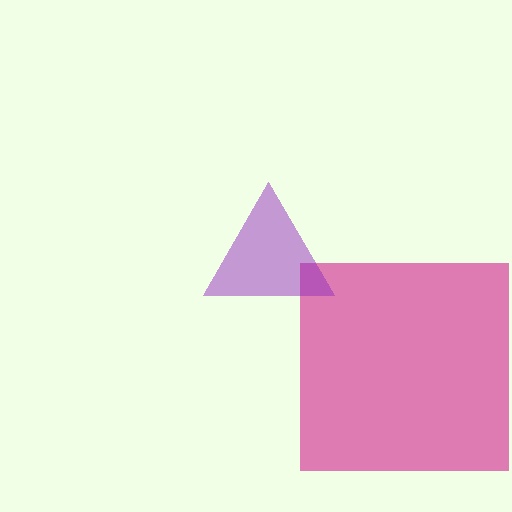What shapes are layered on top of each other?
The layered shapes are: a magenta square, a purple triangle.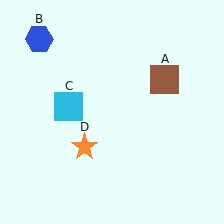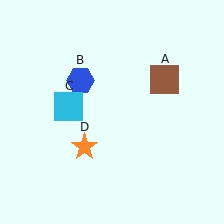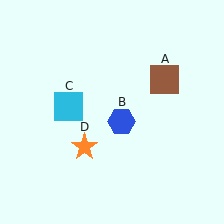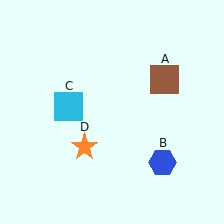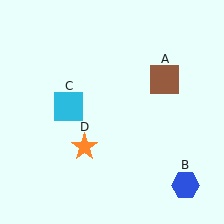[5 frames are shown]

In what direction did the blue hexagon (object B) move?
The blue hexagon (object B) moved down and to the right.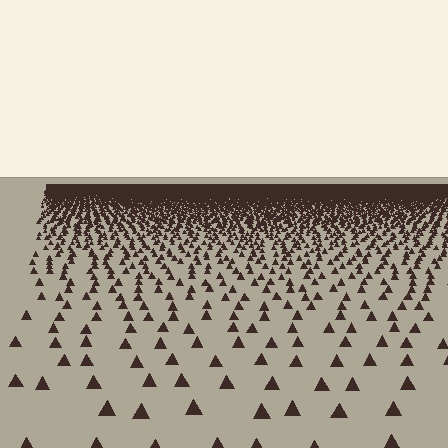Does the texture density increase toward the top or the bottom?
Density increases toward the top.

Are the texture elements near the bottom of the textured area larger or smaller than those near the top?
Larger. Near the bottom, elements are closer to the viewer and appear at a bigger on-screen size.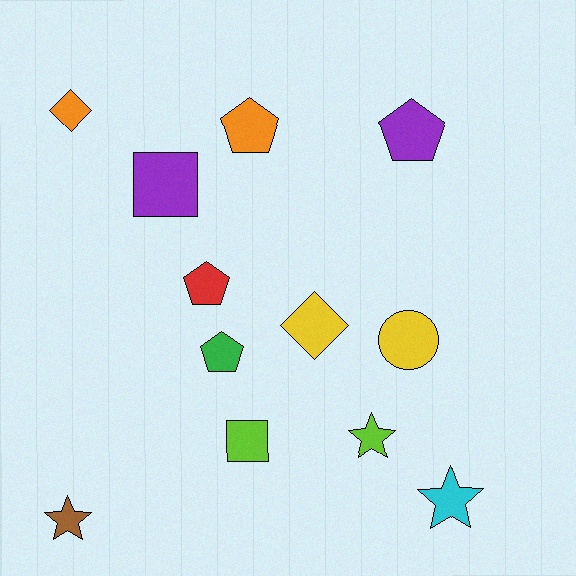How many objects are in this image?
There are 12 objects.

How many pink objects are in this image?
There are no pink objects.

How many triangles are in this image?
There are no triangles.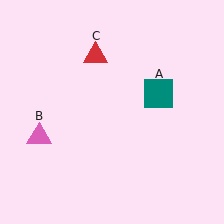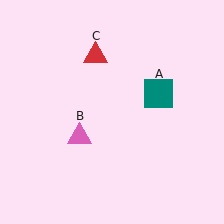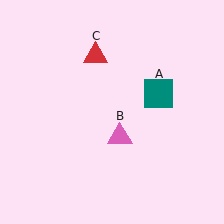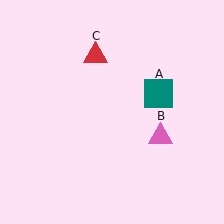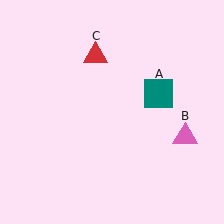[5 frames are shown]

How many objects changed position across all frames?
1 object changed position: pink triangle (object B).